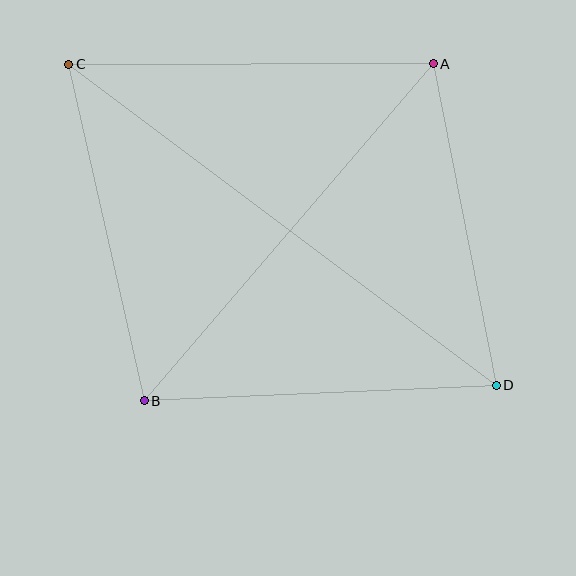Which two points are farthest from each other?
Points C and D are farthest from each other.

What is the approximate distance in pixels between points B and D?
The distance between B and D is approximately 352 pixels.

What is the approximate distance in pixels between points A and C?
The distance between A and C is approximately 365 pixels.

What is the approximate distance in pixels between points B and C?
The distance between B and C is approximately 345 pixels.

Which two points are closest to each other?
Points A and D are closest to each other.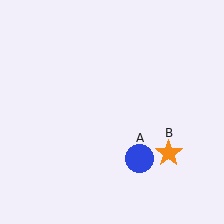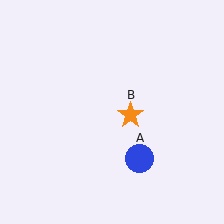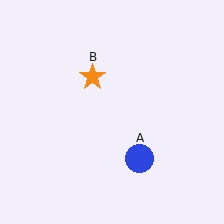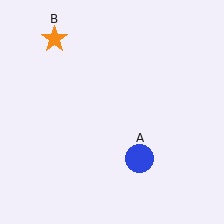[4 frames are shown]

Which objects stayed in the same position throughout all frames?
Blue circle (object A) remained stationary.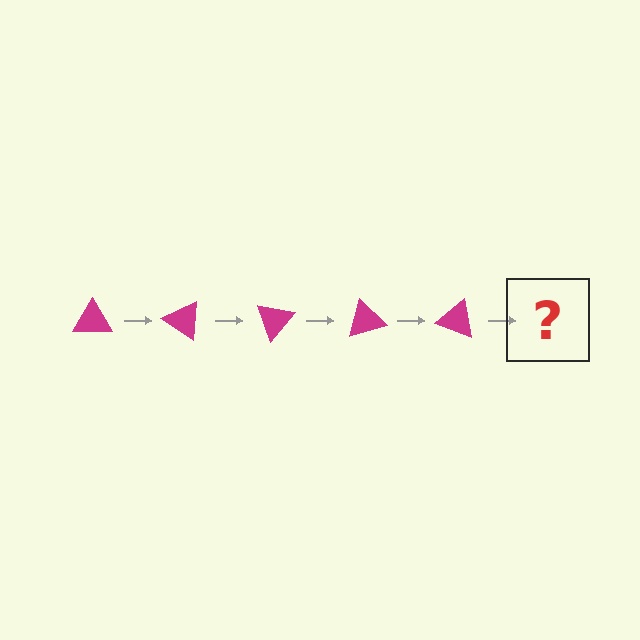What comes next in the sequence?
The next element should be a magenta triangle rotated 175 degrees.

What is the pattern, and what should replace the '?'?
The pattern is that the triangle rotates 35 degrees each step. The '?' should be a magenta triangle rotated 175 degrees.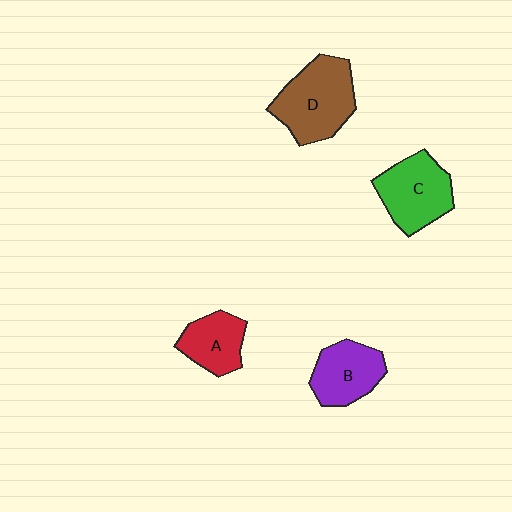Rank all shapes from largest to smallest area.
From largest to smallest: D (brown), C (green), B (purple), A (red).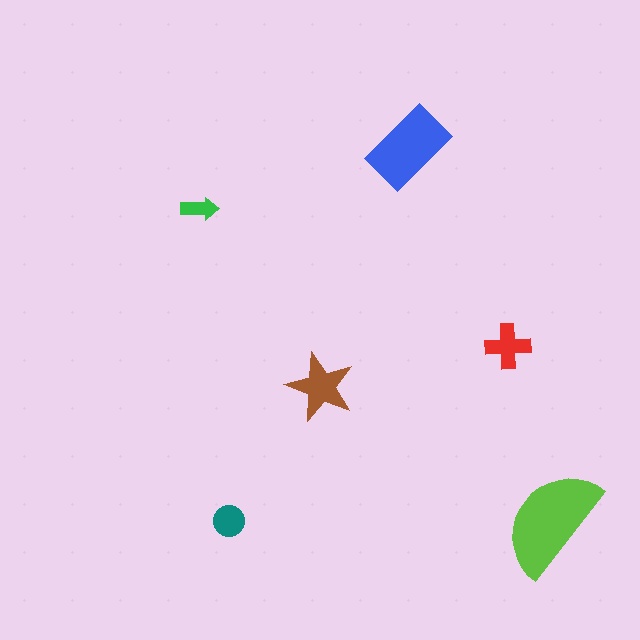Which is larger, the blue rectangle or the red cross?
The blue rectangle.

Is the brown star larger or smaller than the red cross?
Larger.